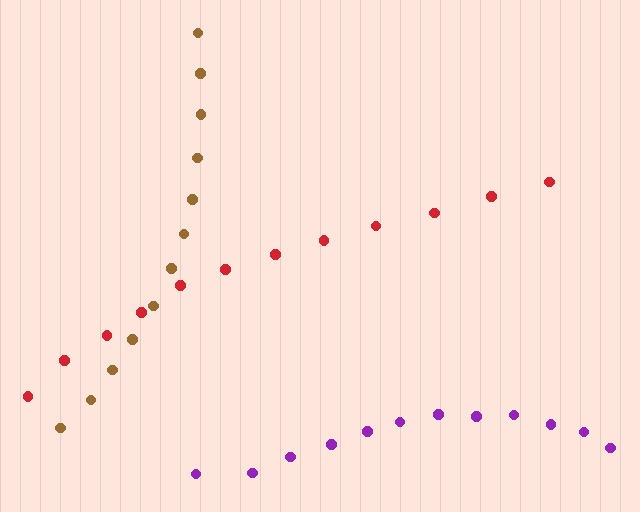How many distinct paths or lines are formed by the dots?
There are 3 distinct paths.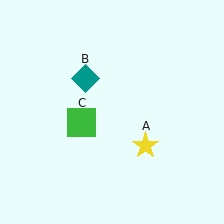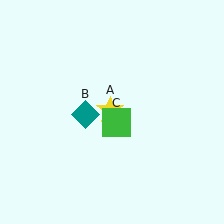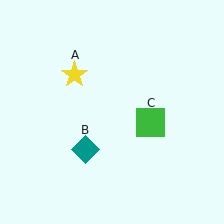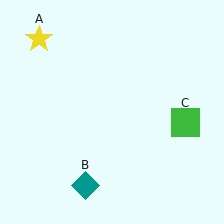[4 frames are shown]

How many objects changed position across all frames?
3 objects changed position: yellow star (object A), teal diamond (object B), green square (object C).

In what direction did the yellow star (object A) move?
The yellow star (object A) moved up and to the left.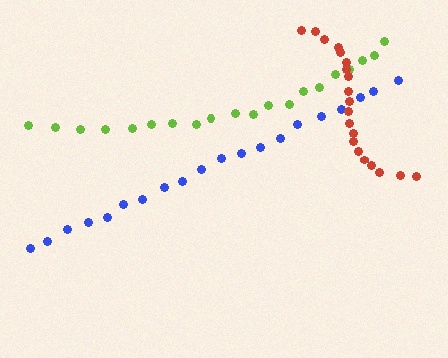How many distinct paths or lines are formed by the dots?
There are 3 distinct paths.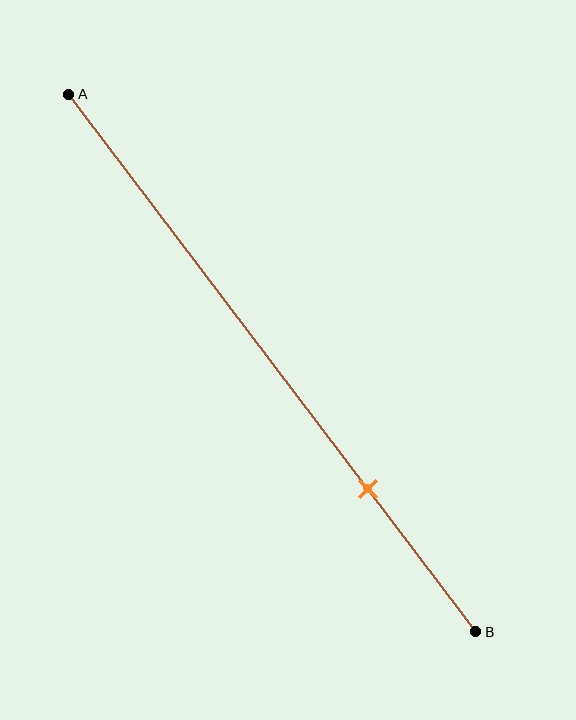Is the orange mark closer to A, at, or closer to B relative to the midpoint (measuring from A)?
The orange mark is closer to point B than the midpoint of segment AB.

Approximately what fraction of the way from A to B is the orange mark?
The orange mark is approximately 75% of the way from A to B.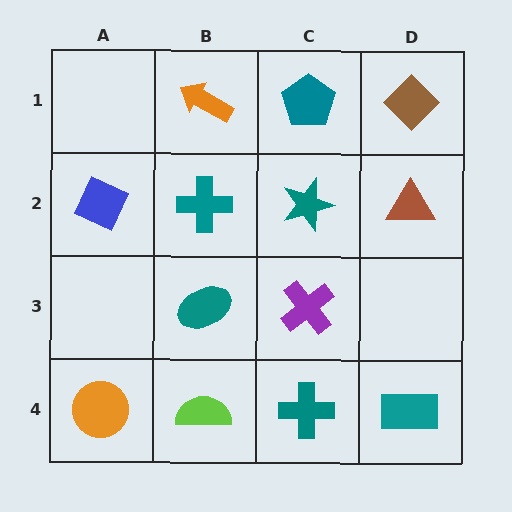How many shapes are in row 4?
4 shapes.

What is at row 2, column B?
A teal cross.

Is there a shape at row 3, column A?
No, that cell is empty.